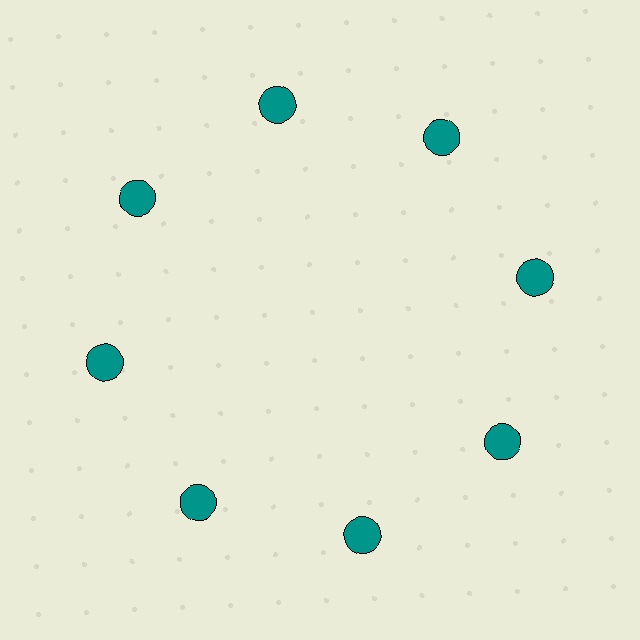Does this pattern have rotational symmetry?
Yes, this pattern has 8-fold rotational symmetry. It looks the same after rotating 45 degrees around the center.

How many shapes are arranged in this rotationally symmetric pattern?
There are 8 shapes, arranged in 8 groups of 1.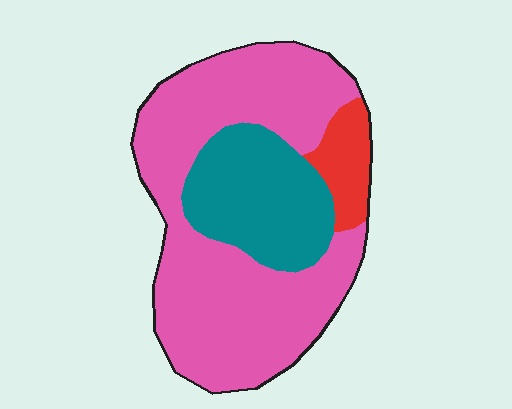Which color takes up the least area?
Red, at roughly 10%.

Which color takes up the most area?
Pink, at roughly 65%.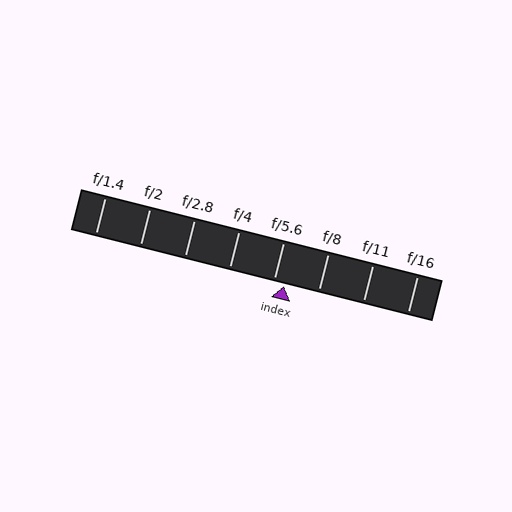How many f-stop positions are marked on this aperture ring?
There are 8 f-stop positions marked.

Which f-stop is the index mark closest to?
The index mark is closest to f/5.6.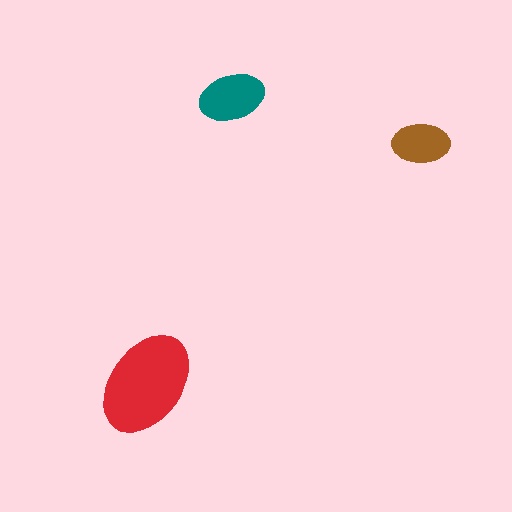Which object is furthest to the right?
The brown ellipse is rightmost.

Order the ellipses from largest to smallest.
the red one, the teal one, the brown one.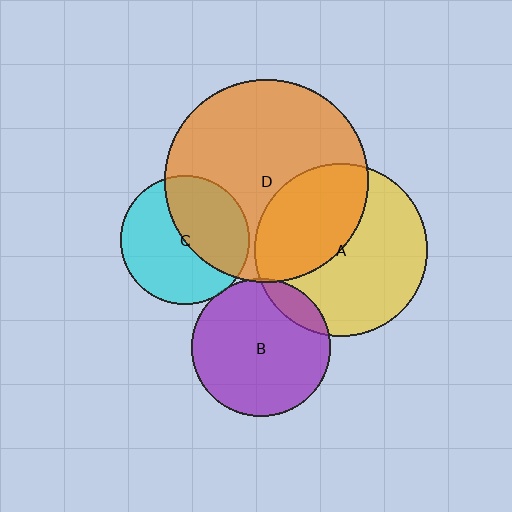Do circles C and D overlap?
Yes.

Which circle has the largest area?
Circle D (orange).